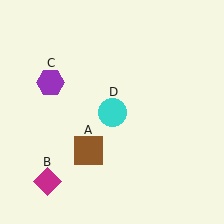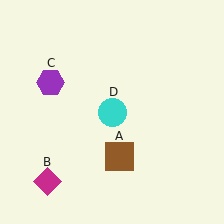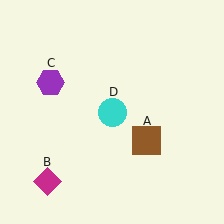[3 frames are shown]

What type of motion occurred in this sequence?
The brown square (object A) rotated counterclockwise around the center of the scene.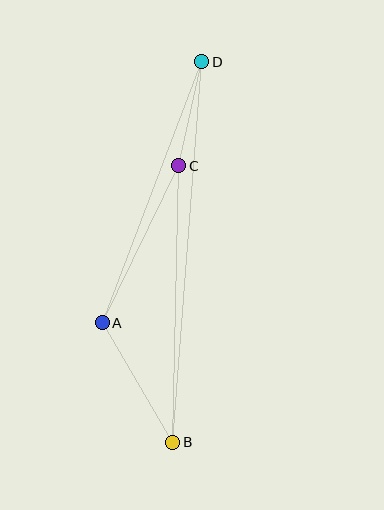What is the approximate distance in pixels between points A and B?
The distance between A and B is approximately 139 pixels.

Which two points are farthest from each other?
Points B and D are farthest from each other.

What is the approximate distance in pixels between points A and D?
The distance between A and D is approximately 279 pixels.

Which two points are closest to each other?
Points C and D are closest to each other.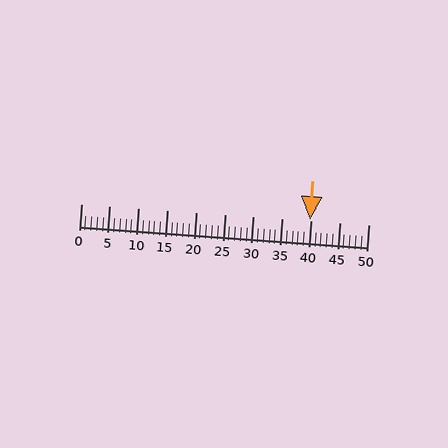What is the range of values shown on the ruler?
The ruler shows values from 0 to 50.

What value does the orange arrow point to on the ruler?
The orange arrow points to approximately 40.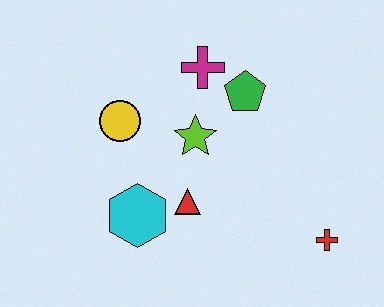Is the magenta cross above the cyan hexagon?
Yes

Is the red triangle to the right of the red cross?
No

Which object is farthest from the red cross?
The yellow circle is farthest from the red cross.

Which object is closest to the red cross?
The red triangle is closest to the red cross.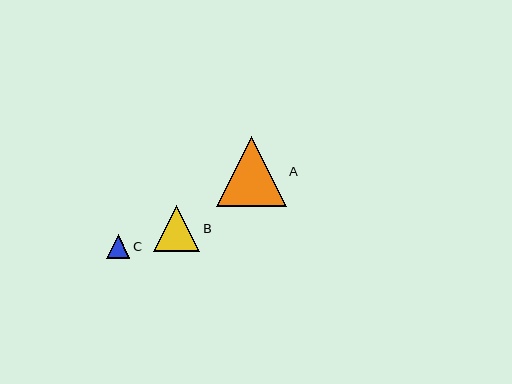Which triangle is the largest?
Triangle A is the largest with a size of approximately 70 pixels.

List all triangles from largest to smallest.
From largest to smallest: A, B, C.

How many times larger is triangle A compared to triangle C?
Triangle A is approximately 3.0 times the size of triangle C.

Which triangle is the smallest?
Triangle C is the smallest with a size of approximately 23 pixels.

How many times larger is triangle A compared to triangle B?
Triangle A is approximately 1.5 times the size of triangle B.